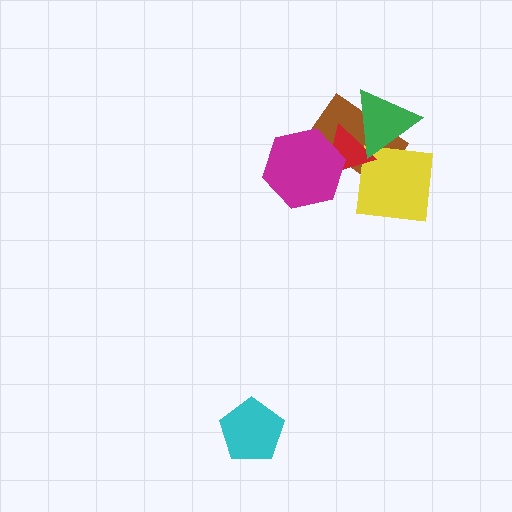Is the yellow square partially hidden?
Yes, it is partially covered by another shape.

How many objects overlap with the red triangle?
4 objects overlap with the red triangle.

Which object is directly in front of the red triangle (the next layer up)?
The magenta hexagon is directly in front of the red triangle.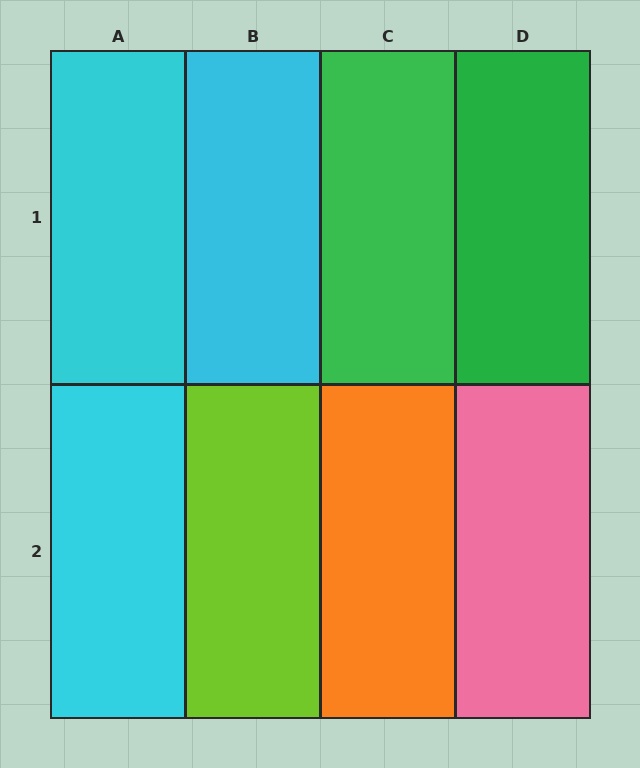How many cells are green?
2 cells are green.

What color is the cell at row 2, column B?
Lime.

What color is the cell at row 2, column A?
Cyan.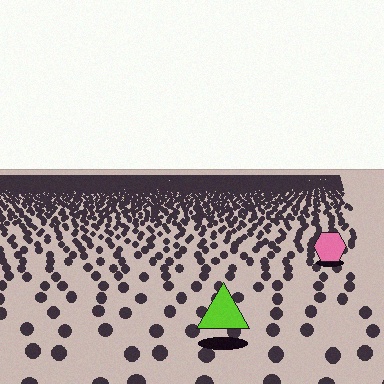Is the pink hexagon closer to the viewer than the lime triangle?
No. The lime triangle is closer — you can tell from the texture gradient: the ground texture is coarser near it.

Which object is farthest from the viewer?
The pink hexagon is farthest from the viewer. It appears smaller and the ground texture around it is denser.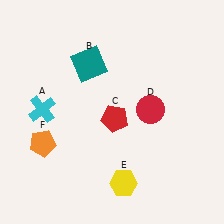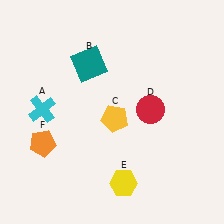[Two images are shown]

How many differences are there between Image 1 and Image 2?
There is 1 difference between the two images.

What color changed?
The pentagon (C) changed from red in Image 1 to yellow in Image 2.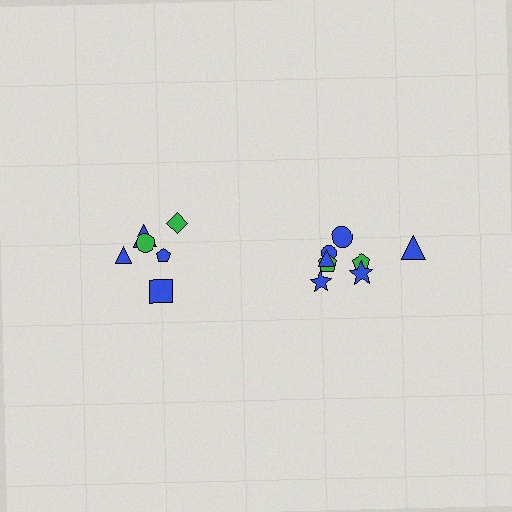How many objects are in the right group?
There are 8 objects.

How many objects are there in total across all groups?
There are 14 objects.